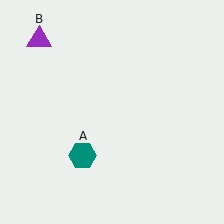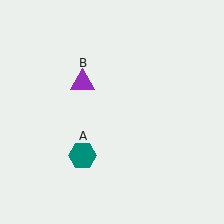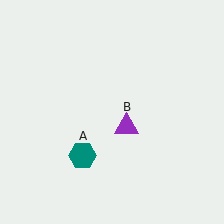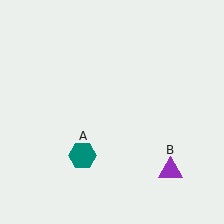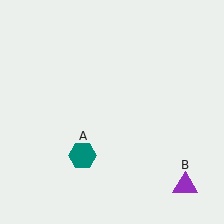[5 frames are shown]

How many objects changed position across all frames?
1 object changed position: purple triangle (object B).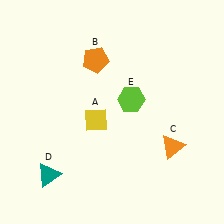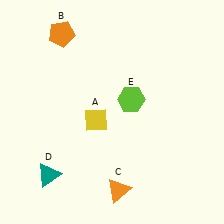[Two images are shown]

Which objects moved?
The objects that moved are: the orange pentagon (B), the orange triangle (C).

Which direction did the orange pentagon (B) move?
The orange pentagon (B) moved left.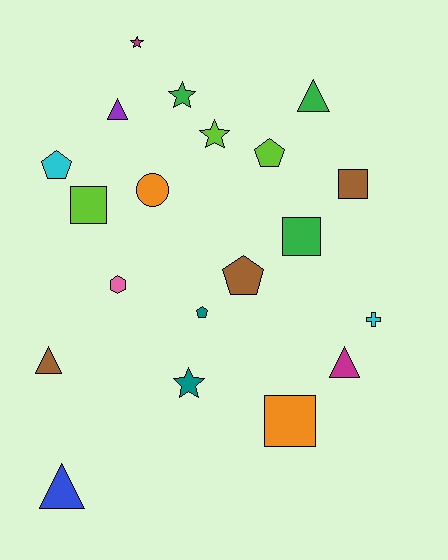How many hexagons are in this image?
There is 1 hexagon.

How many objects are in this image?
There are 20 objects.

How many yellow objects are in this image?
There are no yellow objects.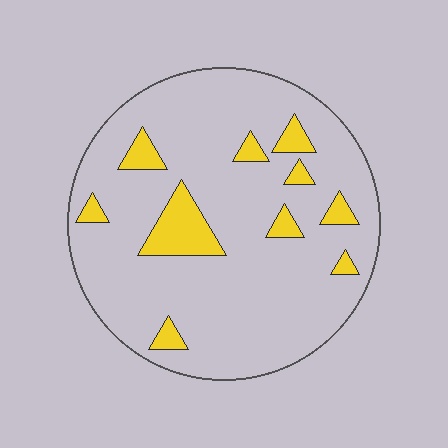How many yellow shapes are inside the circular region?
10.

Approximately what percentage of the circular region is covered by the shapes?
Approximately 15%.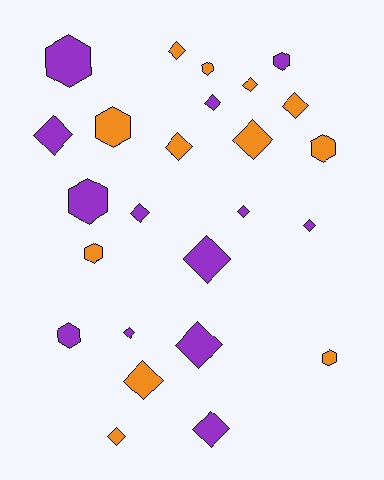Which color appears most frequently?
Purple, with 13 objects.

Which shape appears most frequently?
Diamond, with 16 objects.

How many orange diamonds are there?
There are 7 orange diamonds.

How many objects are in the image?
There are 25 objects.